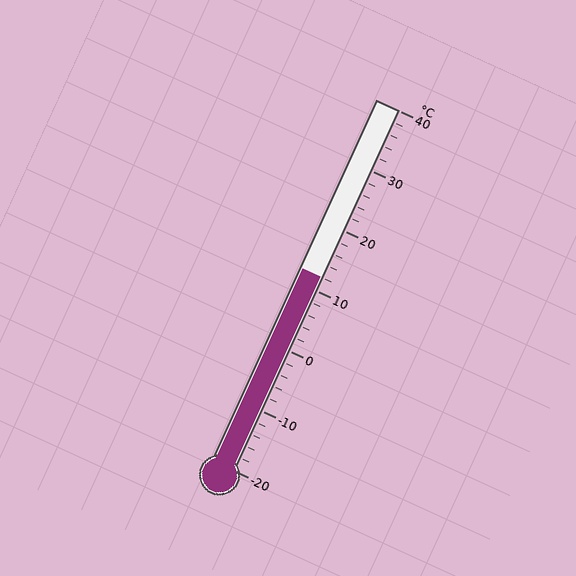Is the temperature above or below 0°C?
The temperature is above 0°C.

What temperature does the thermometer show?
The thermometer shows approximately 12°C.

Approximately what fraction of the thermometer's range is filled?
The thermometer is filled to approximately 55% of its range.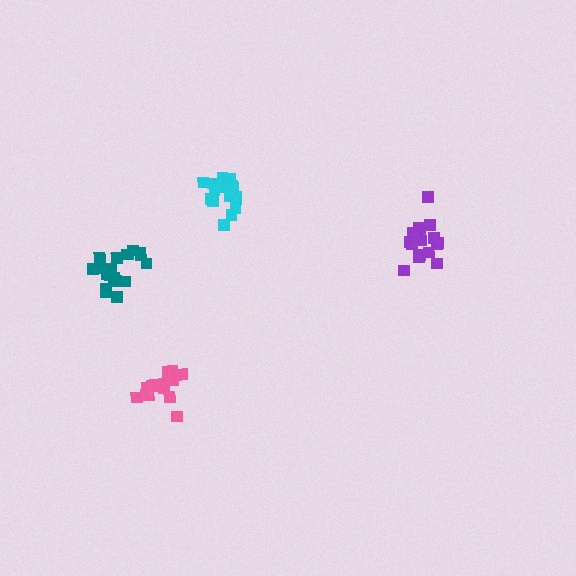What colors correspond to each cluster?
The clusters are colored: teal, purple, pink, cyan.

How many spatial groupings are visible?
There are 4 spatial groupings.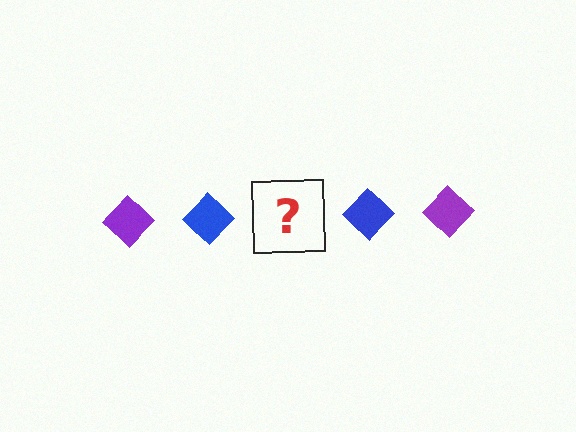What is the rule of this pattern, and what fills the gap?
The rule is that the pattern cycles through purple, blue diamonds. The gap should be filled with a purple diamond.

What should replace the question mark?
The question mark should be replaced with a purple diamond.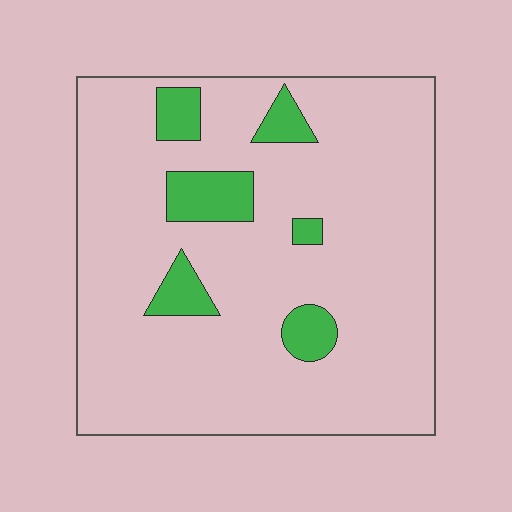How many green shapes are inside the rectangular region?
6.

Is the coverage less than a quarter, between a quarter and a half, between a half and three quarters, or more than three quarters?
Less than a quarter.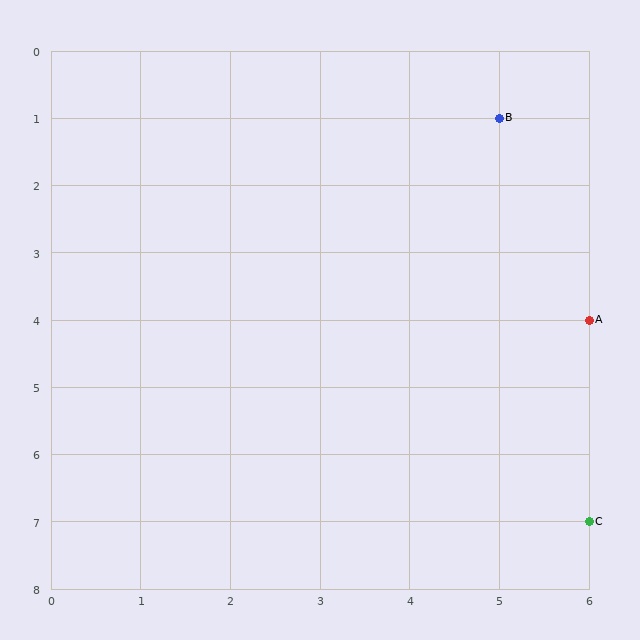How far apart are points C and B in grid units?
Points C and B are 1 column and 6 rows apart (about 6.1 grid units diagonally).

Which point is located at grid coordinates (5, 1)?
Point B is at (5, 1).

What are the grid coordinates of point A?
Point A is at grid coordinates (6, 4).